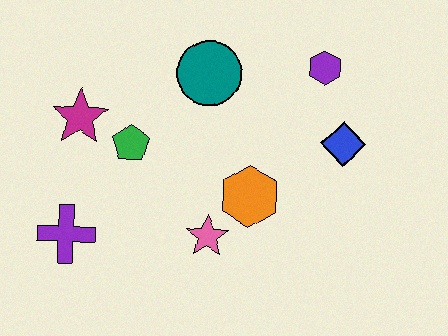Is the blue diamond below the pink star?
No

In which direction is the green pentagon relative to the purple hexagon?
The green pentagon is to the left of the purple hexagon.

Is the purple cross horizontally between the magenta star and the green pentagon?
No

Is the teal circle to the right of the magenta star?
Yes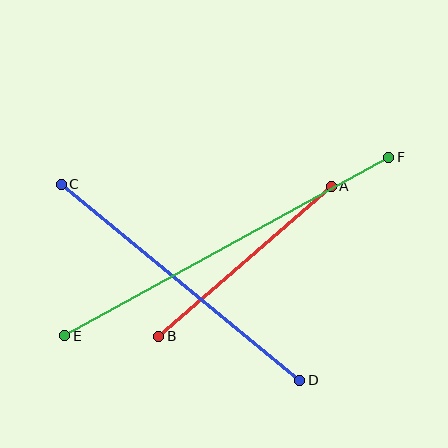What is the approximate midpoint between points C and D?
The midpoint is at approximately (180, 282) pixels.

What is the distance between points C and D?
The distance is approximately 309 pixels.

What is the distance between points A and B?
The distance is approximately 228 pixels.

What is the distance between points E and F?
The distance is approximately 370 pixels.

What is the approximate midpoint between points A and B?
The midpoint is at approximately (245, 261) pixels.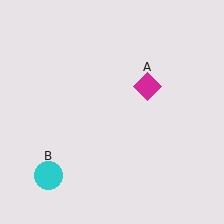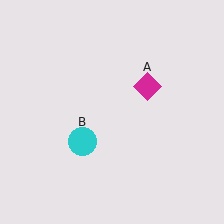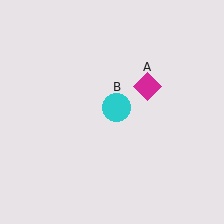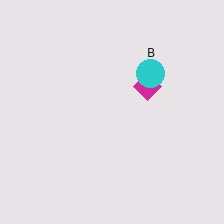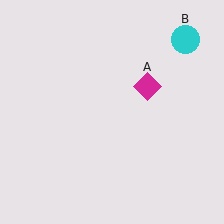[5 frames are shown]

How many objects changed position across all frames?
1 object changed position: cyan circle (object B).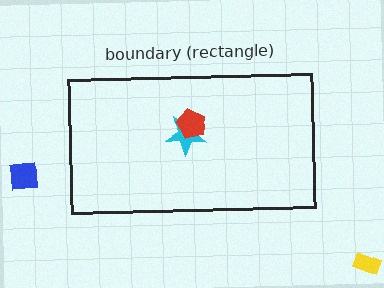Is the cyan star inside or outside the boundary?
Inside.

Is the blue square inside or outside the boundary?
Outside.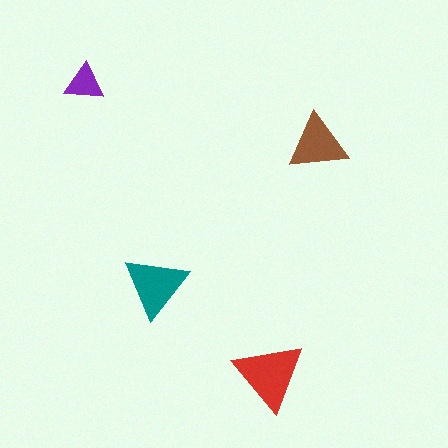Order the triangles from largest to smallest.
the red one, the teal one, the brown one, the purple one.